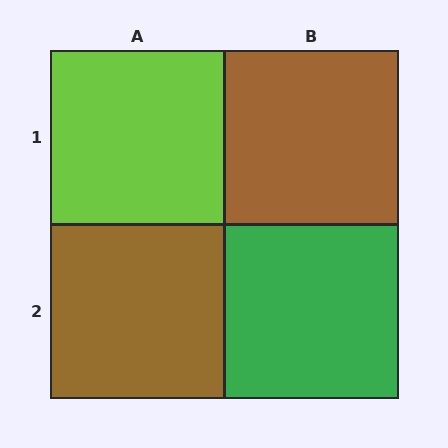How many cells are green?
1 cell is green.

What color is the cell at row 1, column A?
Lime.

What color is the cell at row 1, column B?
Brown.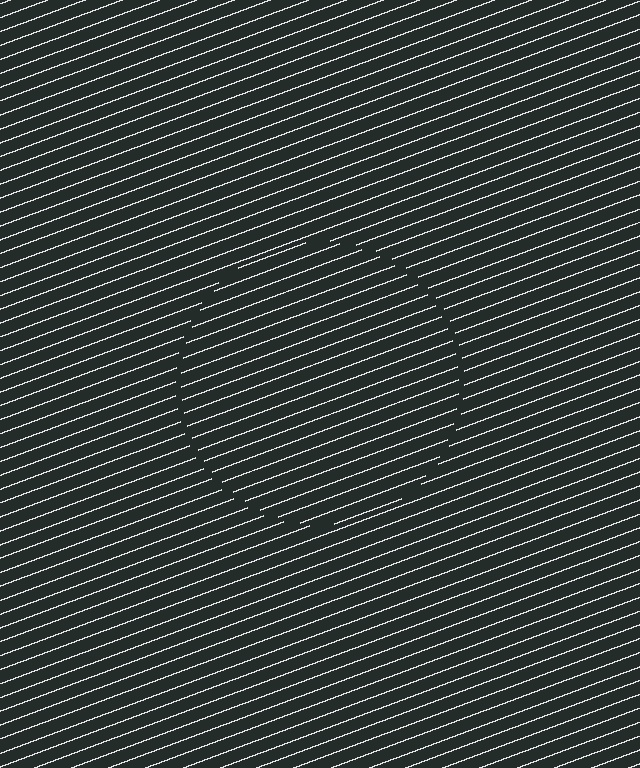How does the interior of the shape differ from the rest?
The interior of the shape contains the same grating, shifted by half a period — the contour is defined by the phase discontinuity where line-ends from the inner and outer gratings abut.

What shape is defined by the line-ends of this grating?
An illusory circle. The interior of the shape contains the same grating, shifted by half a period — the contour is defined by the phase discontinuity where line-ends from the inner and outer gratings abut.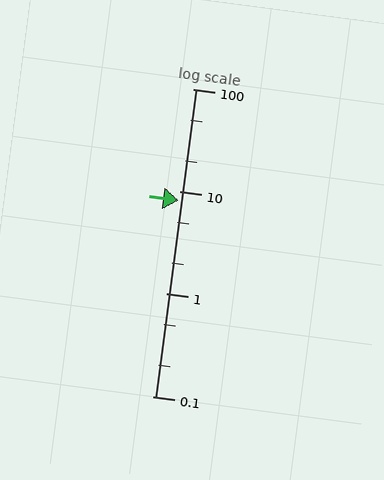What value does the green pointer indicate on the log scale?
The pointer indicates approximately 8.2.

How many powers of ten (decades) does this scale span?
The scale spans 3 decades, from 0.1 to 100.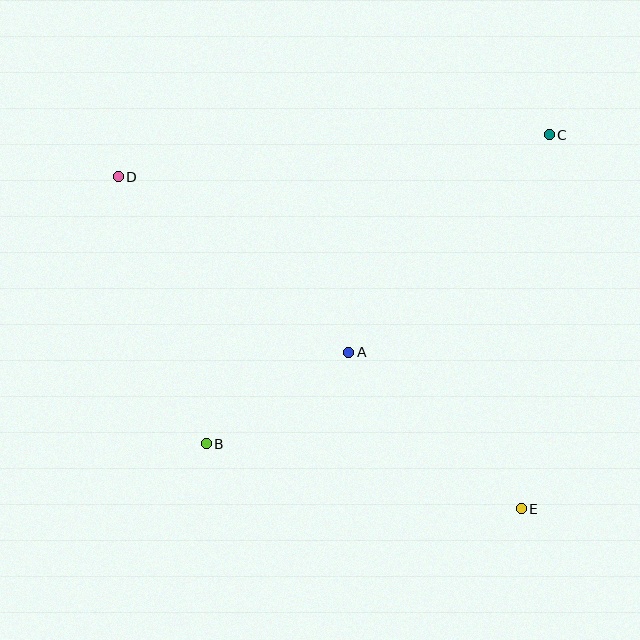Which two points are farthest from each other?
Points D and E are farthest from each other.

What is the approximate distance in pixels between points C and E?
The distance between C and E is approximately 375 pixels.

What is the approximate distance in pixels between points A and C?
The distance between A and C is approximately 296 pixels.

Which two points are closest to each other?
Points A and B are closest to each other.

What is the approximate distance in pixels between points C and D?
The distance between C and D is approximately 433 pixels.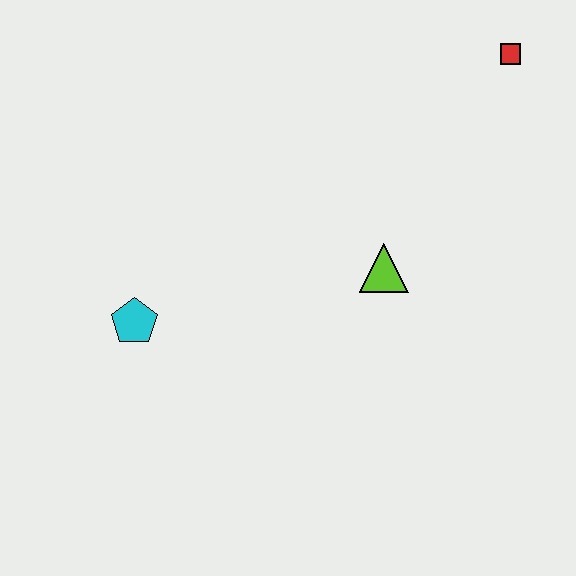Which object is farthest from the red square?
The cyan pentagon is farthest from the red square.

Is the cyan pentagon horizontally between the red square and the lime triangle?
No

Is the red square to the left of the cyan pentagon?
No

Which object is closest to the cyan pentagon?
The lime triangle is closest to the cyan pentagon.